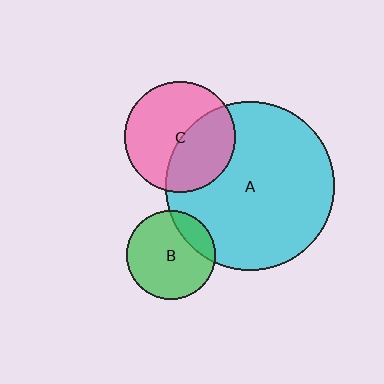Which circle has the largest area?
Circle A (cyan).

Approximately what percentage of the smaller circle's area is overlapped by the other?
Approximately 40%.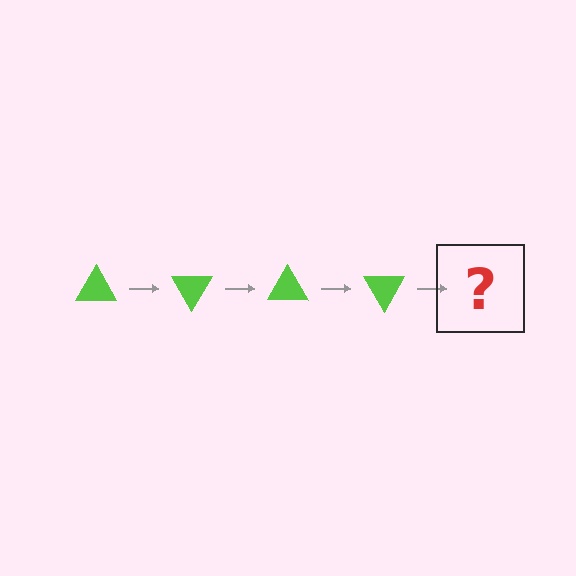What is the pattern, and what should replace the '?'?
The pattern is that the triangle rotates 60 degrees each step. The '?' should be a lime triangle rotated 240 degrees.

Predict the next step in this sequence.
The next step is a lime triangle rotated 240 degrees.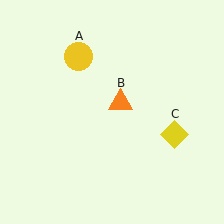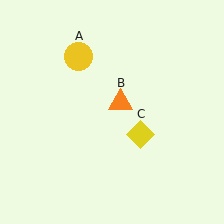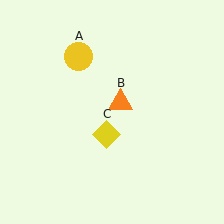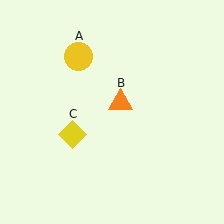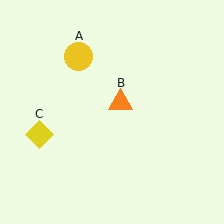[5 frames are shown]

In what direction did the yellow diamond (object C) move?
The yellow diamond (object C) moved left.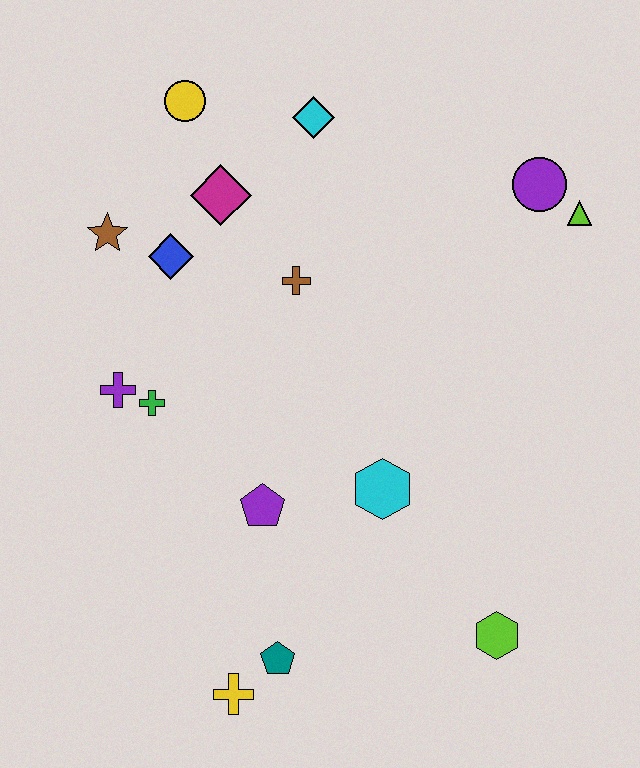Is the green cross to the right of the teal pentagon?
No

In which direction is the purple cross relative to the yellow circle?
The purple cross is below the yellow circle.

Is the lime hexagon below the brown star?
Yes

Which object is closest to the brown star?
The blue diamond is closest to the brown star.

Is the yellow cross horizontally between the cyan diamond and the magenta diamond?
Yes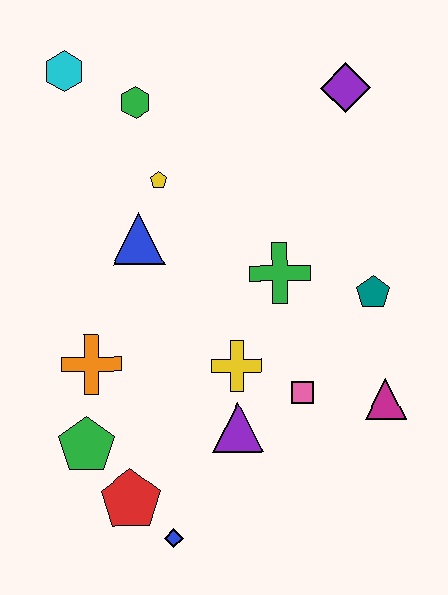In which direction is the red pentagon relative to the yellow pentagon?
The red pentagon is below the yellow pentagon.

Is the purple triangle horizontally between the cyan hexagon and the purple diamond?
Yes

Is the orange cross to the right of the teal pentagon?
No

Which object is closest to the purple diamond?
The green cross is closest to the purple diamond.